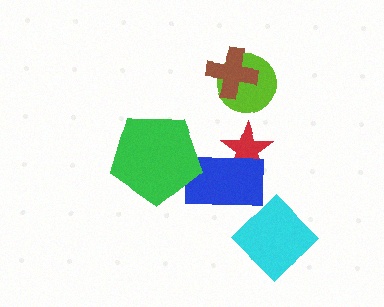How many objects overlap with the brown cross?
1 object overlaps with the brown cross.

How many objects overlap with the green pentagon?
1 object overlaps with the green pentagon.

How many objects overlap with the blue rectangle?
2 objects overlap with the blue rectangle.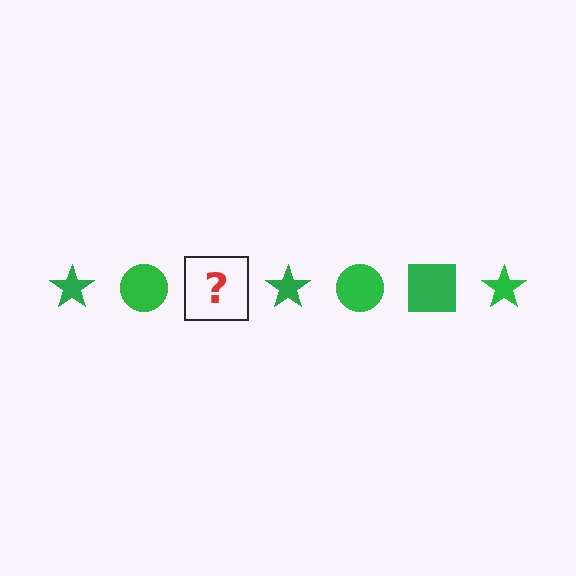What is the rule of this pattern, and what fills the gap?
The rule is that the pattern cycles through star, circle, square shapes in green. The gap should be filled with a green square.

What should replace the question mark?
The question mark should be replaced with a green square.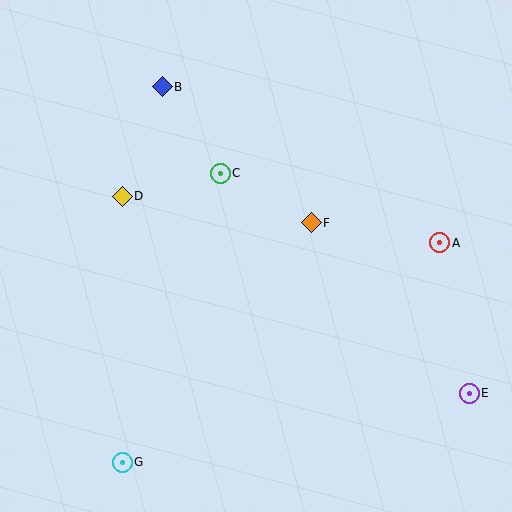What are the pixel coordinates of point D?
Point D is at (122, 196).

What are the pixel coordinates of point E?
Point E is at (469, 393).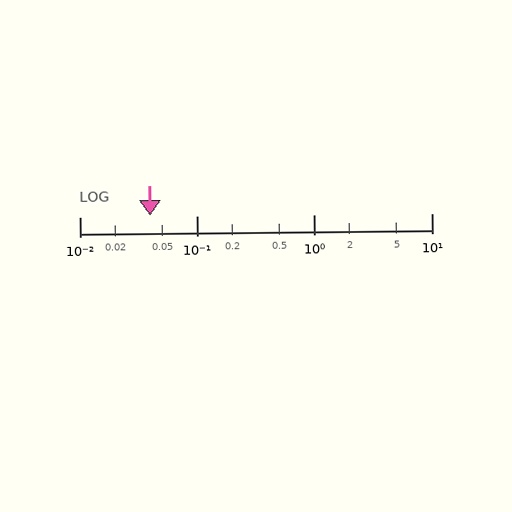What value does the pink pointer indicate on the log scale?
The pointer indicates approximately 0.04.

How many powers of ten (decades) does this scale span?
The scale spans 3 decades, from 0.01 to 10.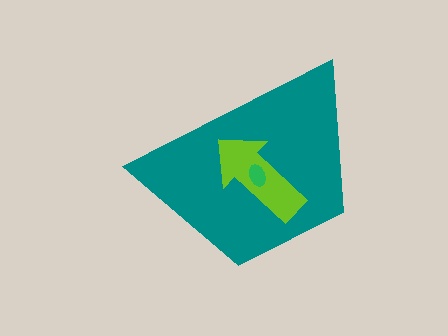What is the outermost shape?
The teal trapezoid.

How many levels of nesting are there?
3.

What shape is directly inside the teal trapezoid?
The lime arrow.